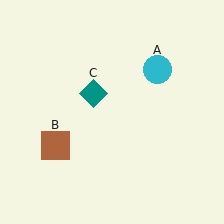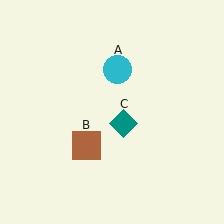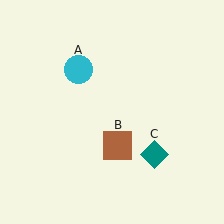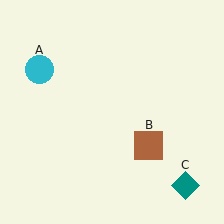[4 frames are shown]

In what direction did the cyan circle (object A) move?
The cyan circle (object A) moved left.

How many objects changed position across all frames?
3 objects changed position: cyan circle (object A), brown square (object B), teal diamond (object C).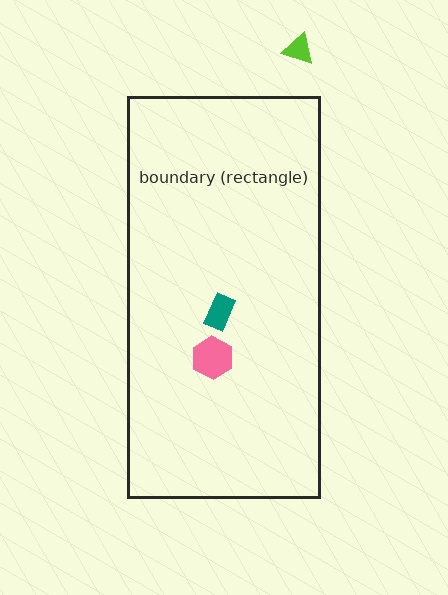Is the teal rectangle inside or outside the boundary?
Inside.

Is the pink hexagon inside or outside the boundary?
Inside.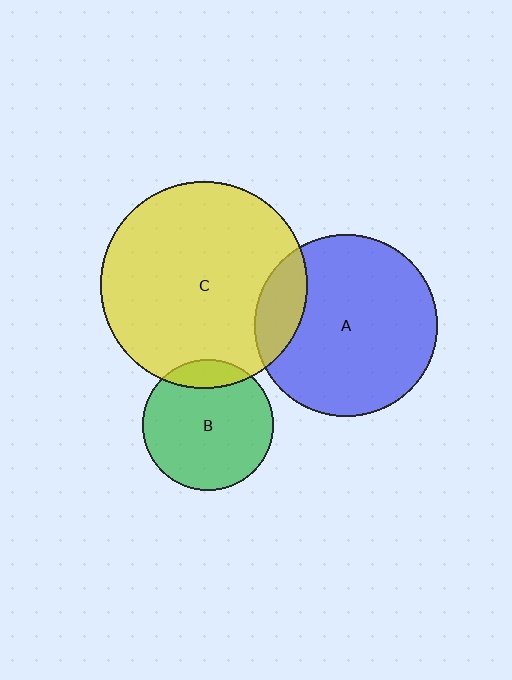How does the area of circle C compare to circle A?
Approximately 1.3 times.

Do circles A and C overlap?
Yes.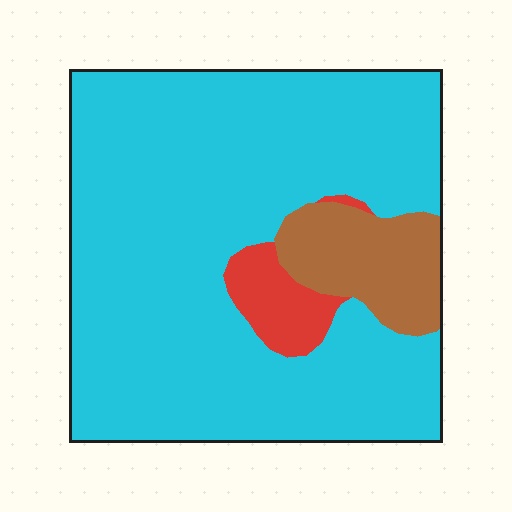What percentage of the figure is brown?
Brown covers 11% of the figure.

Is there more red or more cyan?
Cyan.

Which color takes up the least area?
Red, at roughly 5%.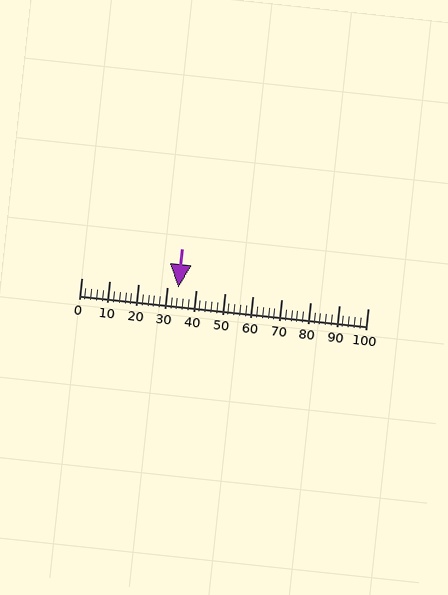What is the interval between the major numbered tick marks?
The major tick marks are spaced 10 units apart.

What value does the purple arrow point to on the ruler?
The purple arrow points to approximately 34.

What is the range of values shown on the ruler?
The ruler shows values from 0 to 100.